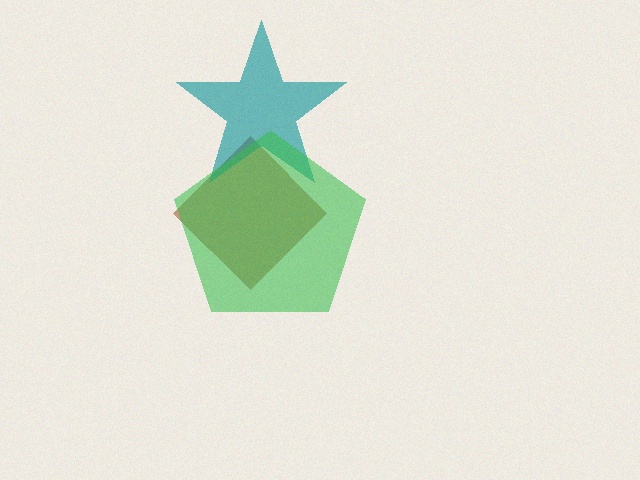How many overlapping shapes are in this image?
There are 3 overlapping shapes in the image.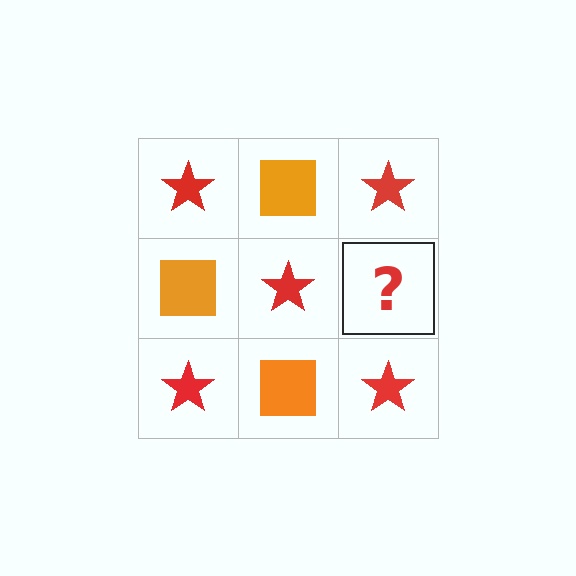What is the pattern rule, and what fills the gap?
The rule is that it alternates red star and orange square in a checkerboard pattern. The gap should be filled with an orange square.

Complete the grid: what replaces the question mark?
The question mark should be replaced with an orange square.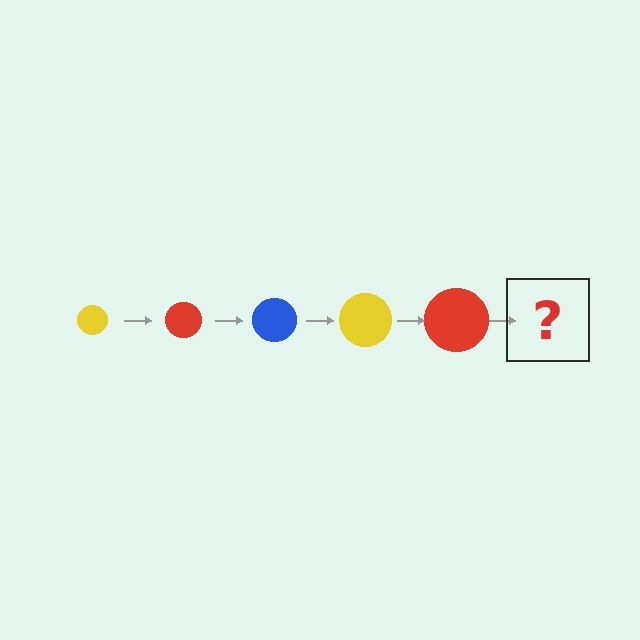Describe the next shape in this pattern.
It should be a blue circle, larger than the previous one.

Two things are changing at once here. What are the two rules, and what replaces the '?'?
The two rules are that the circle grows larger each step and the color cycles through yellow, red, and blue. The '?' should be a blue circle, larger than the previous one.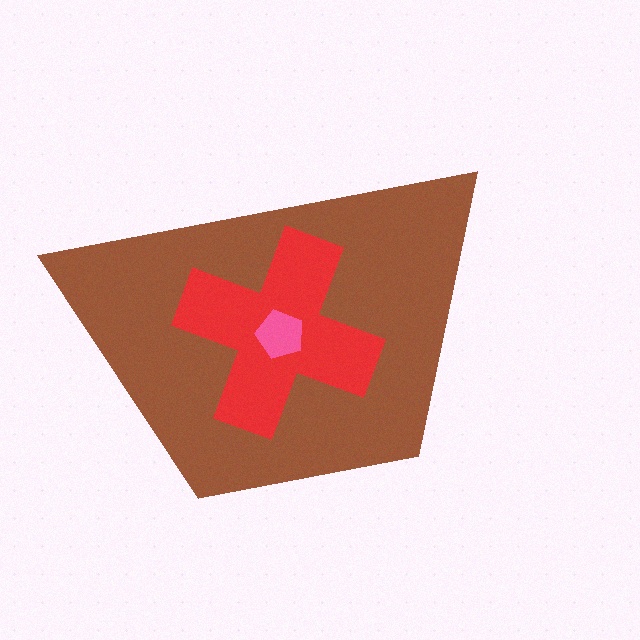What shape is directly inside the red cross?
The pink pentagon.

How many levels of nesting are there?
3.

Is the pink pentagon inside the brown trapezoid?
Yes.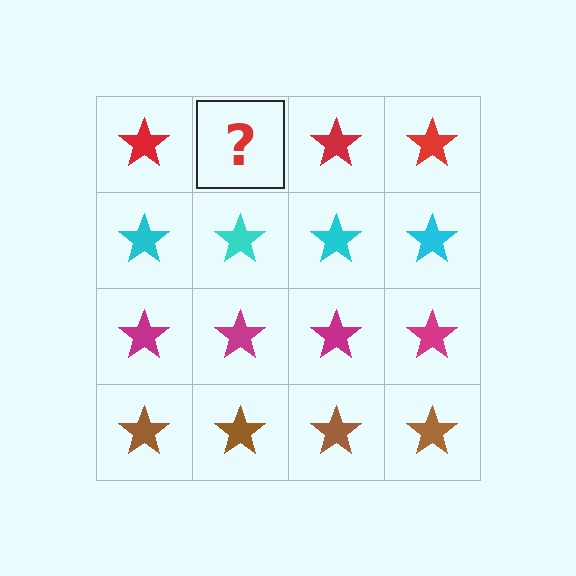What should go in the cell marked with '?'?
The missing cell should contain a red star.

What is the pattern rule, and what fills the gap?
The rule is that each row has a consistent color. The gap should be filled with a red star.